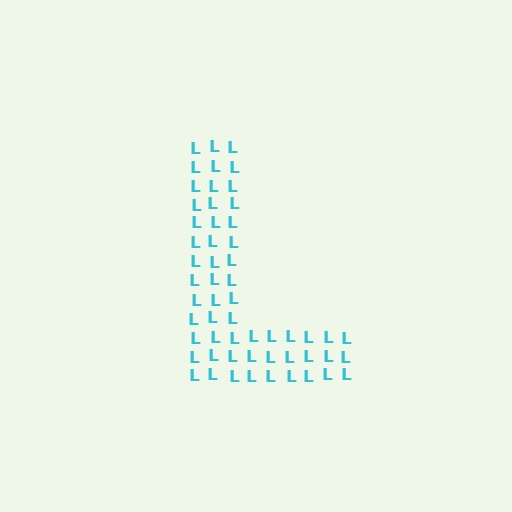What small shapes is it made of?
It is made of small letter L's.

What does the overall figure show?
The overall figure shows the letter L.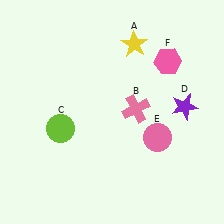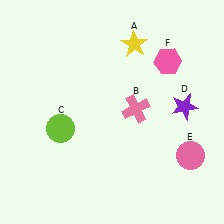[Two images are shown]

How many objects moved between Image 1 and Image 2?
1 object moved between the two images.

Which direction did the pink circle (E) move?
The pink circle (E) moved right.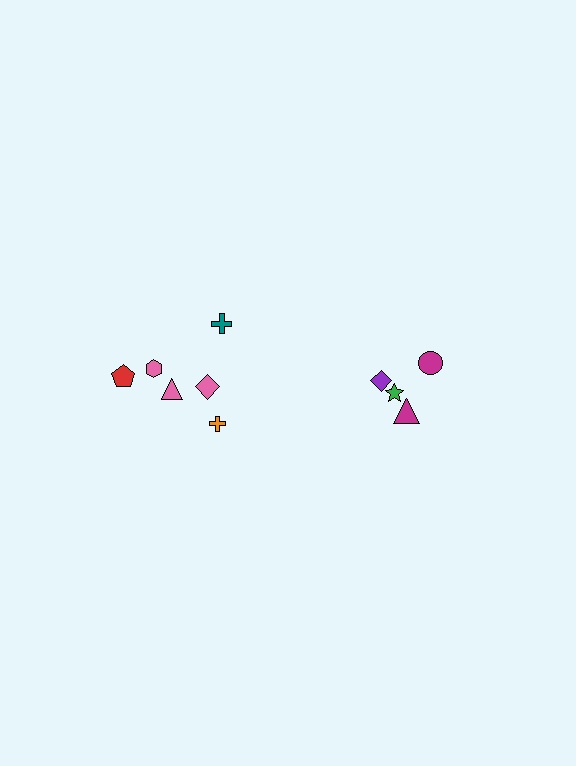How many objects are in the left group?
There are 6 objects.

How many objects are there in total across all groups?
There are 10 objects.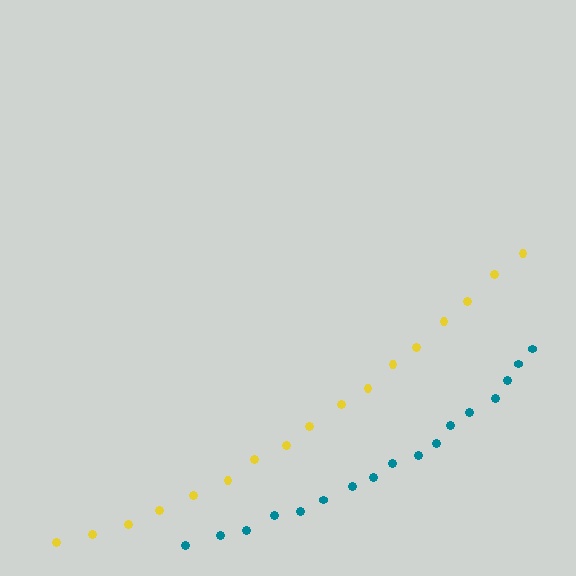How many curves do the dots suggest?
There are 2 distinct paths.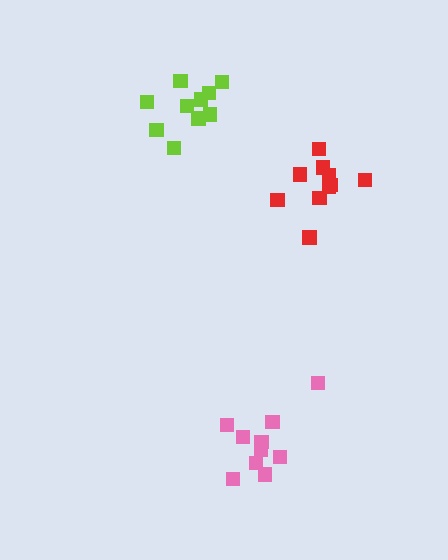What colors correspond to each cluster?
The clusters are colored: pink, red, lime.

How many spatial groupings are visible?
There are 3 spatial groupings.